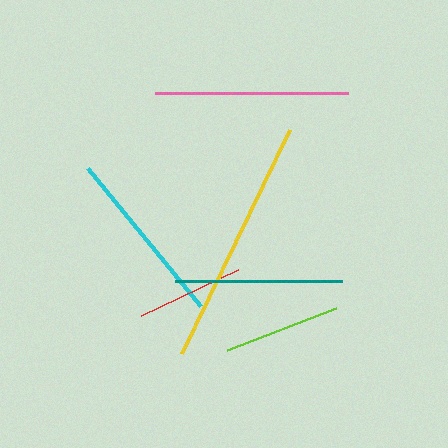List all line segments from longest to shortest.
From longest to shortest: yellow, pink, cyan, teal, lime, red.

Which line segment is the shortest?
The red line is the shortest at approximately 108 pixels.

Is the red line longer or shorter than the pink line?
The pink line is longer than the red line.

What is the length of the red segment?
The red segment is approximately 108 pixels long.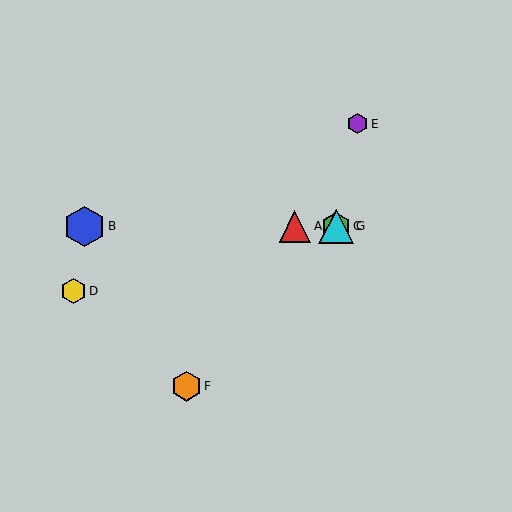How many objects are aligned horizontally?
4 objects (A, B, C, G) are aligned horizontally.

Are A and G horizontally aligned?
Yes, both are at y≈226.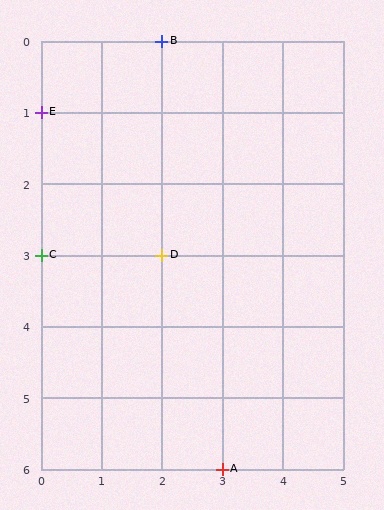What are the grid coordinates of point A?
Point A is at grid coordinates (3, 6).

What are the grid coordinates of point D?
Point D is at grid coordinates (2, 3).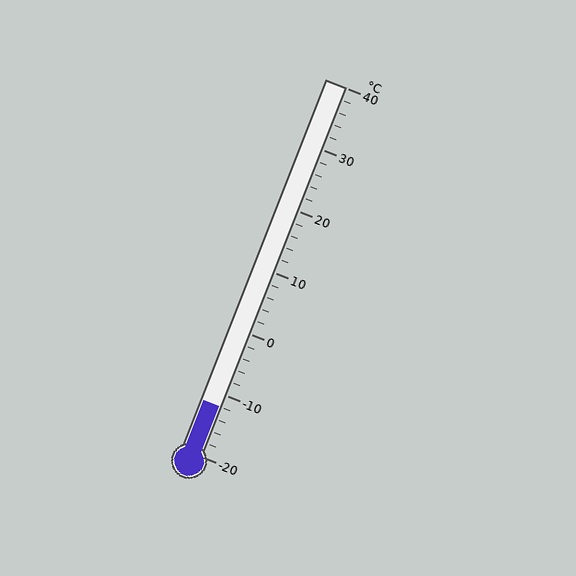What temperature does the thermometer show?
The thermometer shows approximately -12°C.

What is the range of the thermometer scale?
The thermometer scale ranges from -20°C to 40°C.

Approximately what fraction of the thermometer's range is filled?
The thermometer is filled to approximately 15% of its range.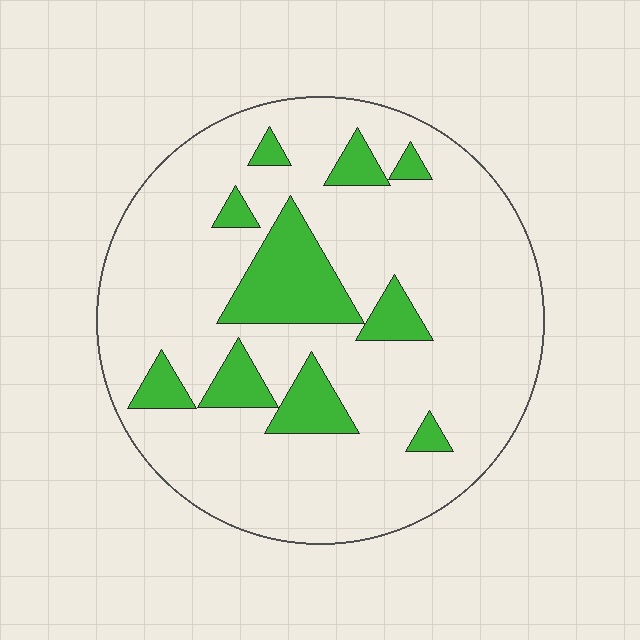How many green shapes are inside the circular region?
10.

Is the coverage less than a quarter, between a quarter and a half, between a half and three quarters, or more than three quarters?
Less than a quarter.